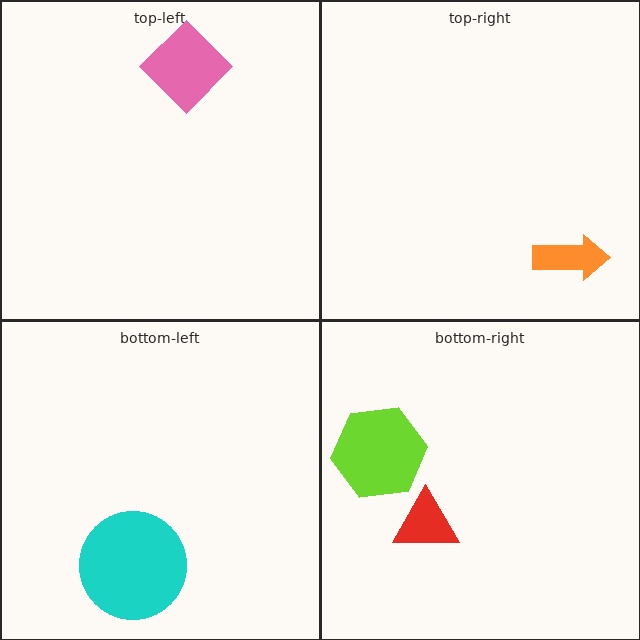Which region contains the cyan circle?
The bottom-left region.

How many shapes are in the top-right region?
1.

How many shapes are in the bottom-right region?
2.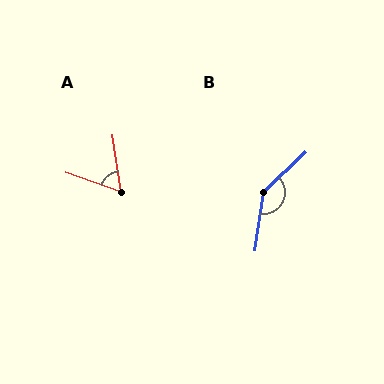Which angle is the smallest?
A, at approximately 62 degrees.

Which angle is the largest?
B, at approximately 142 degrees.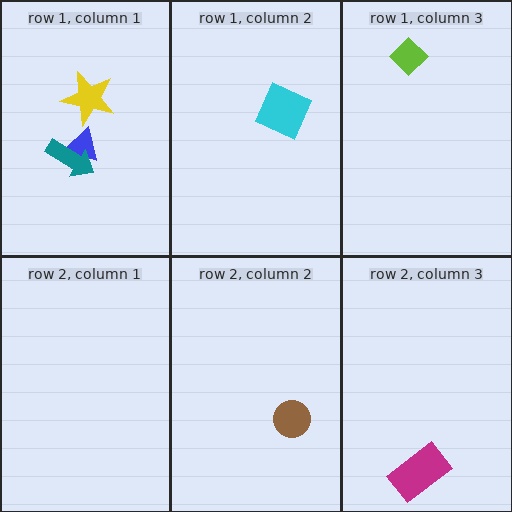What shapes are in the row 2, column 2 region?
The brown circle.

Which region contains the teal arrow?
The row 1, column 1 region.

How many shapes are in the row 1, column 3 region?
1.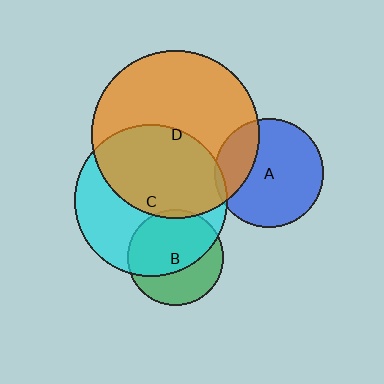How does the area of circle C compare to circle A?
Approximately 2.0 times.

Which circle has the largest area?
Circle D (orange).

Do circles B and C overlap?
Yes.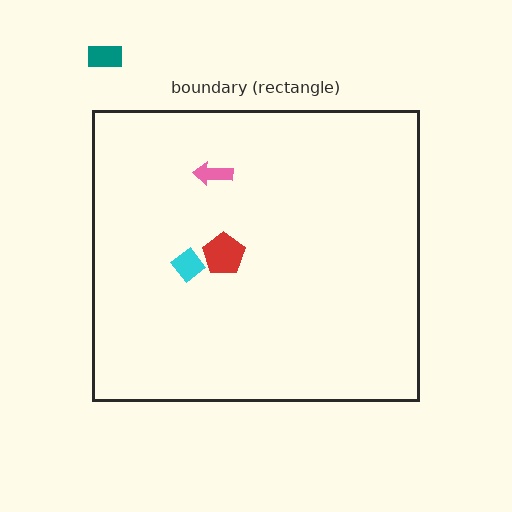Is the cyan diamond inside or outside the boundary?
Inside.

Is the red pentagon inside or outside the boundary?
Inside.